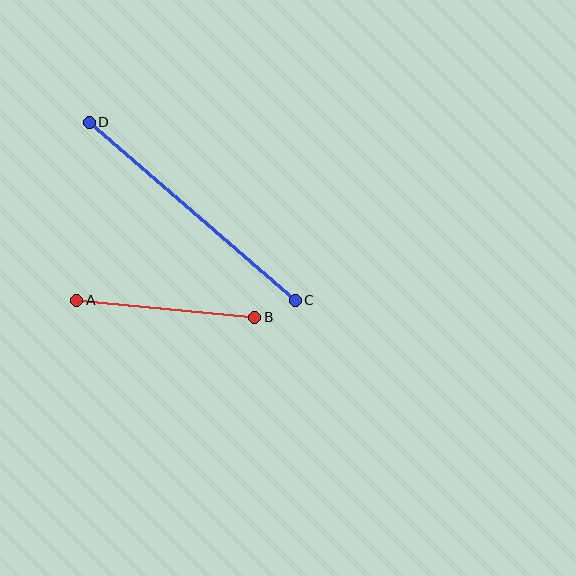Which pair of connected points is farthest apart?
Points C and D are farthest apart.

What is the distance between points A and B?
The distance is approximately 179 pixels.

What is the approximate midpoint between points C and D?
The midpoint is at approximately (192, 211) pixels.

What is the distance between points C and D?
The distance is approximately 272 pixels.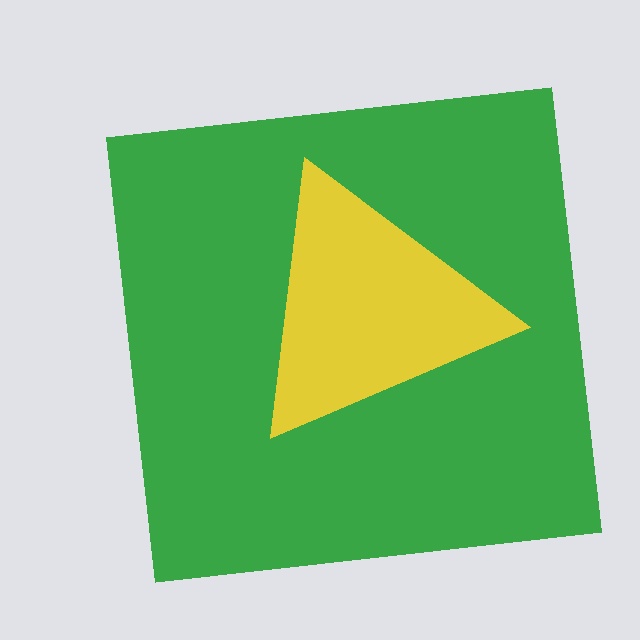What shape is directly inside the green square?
The yellow triangle.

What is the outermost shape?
The green square.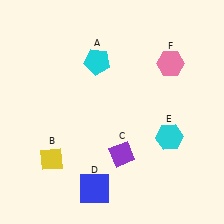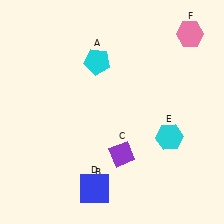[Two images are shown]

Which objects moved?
The objects that moved are: the yellow diamond (B), the pink hexagon (F).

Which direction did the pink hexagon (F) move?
The pink hexagon (F) moved up.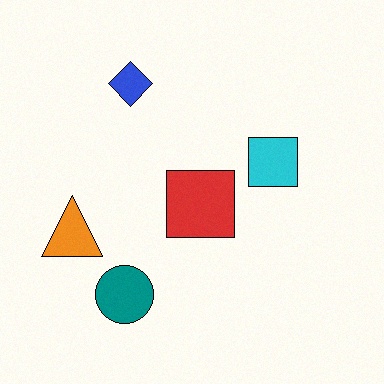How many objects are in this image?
There are 5 objects.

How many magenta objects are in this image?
There are no magenta objects.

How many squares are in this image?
There are 2 squares.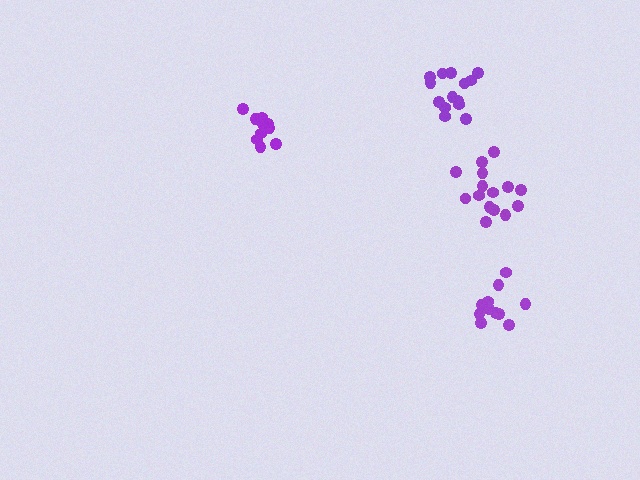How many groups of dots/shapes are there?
There are 4 groups.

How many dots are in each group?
Group 1: 15 dots, Group 2: 11 dots, Group 3: 11 dots, Group 4: 14 dots (51 total).